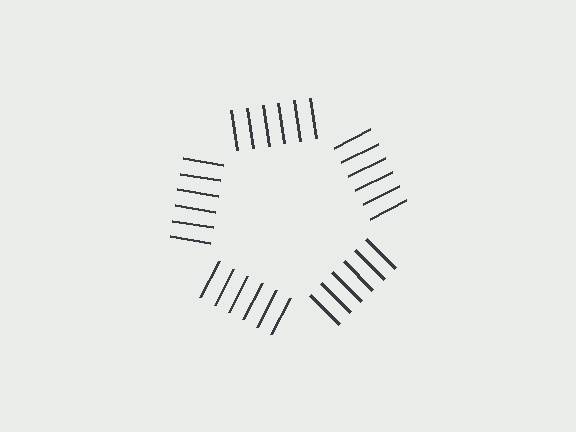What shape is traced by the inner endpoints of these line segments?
An illusory pentagon — the line segments terminate on its edges but no continuous stroke is drawn.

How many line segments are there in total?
30 — 6 along each of the 5 edges.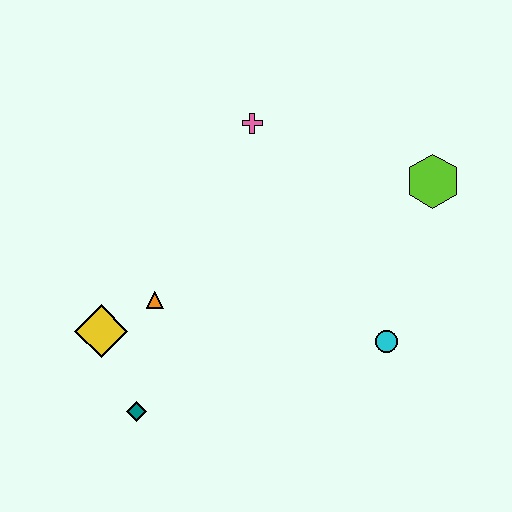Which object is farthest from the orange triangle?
The lime hexagon is farthest from the orange triangle.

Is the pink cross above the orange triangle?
Yes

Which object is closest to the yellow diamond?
The orange triangle is closest to the yellow diamond.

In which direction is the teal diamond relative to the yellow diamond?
The teal diamond is below the yellow diamond.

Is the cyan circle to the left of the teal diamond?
No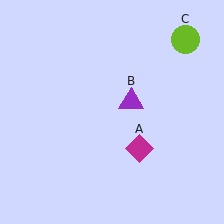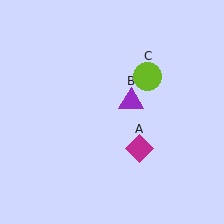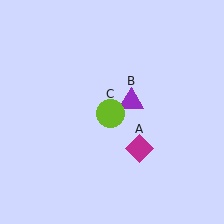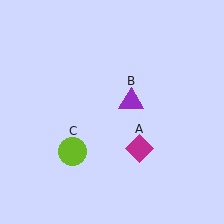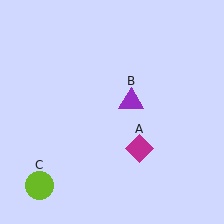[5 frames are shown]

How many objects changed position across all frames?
1 object changed position: lime circle (object C).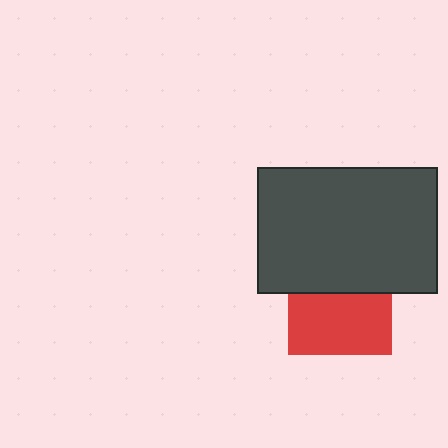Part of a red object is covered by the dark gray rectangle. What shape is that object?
It is a square.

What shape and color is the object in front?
The object in front is a dark gray rectangle.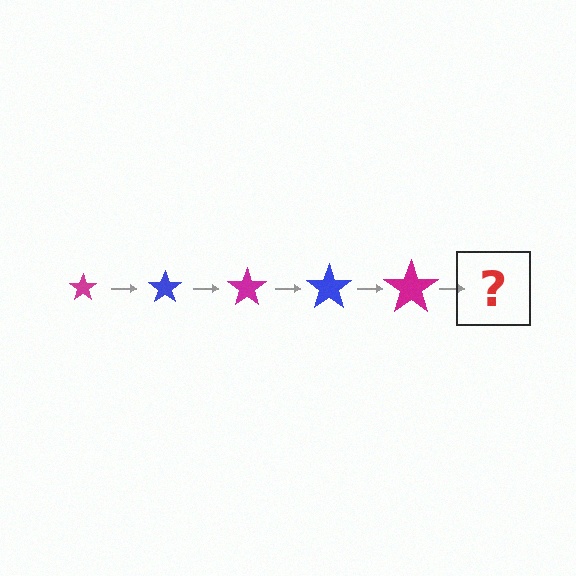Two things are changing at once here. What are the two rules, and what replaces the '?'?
The two rules are that the star grows larger each step and the color cycles through magenta and blue. The '?' should be a blue star, larger than the previous one.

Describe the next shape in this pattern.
It should be a blue star, larger than the previous one.